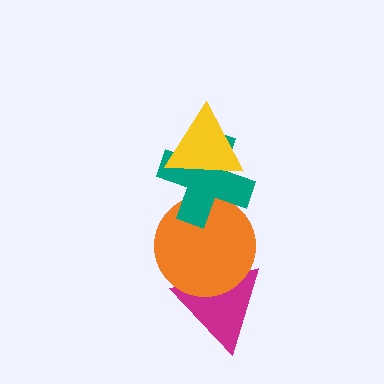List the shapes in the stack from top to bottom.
From top to bottom: the yellow triangle, the teal cross, the orange circle, the magenta triangle.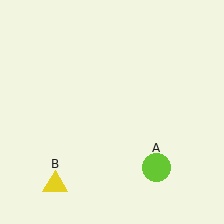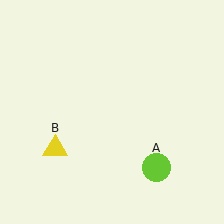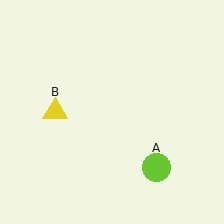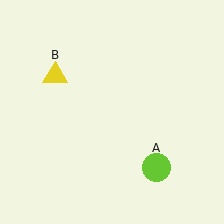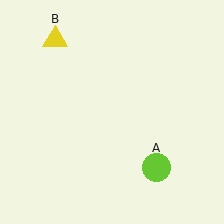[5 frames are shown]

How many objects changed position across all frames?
1 object changed position: yellow triangle (object B).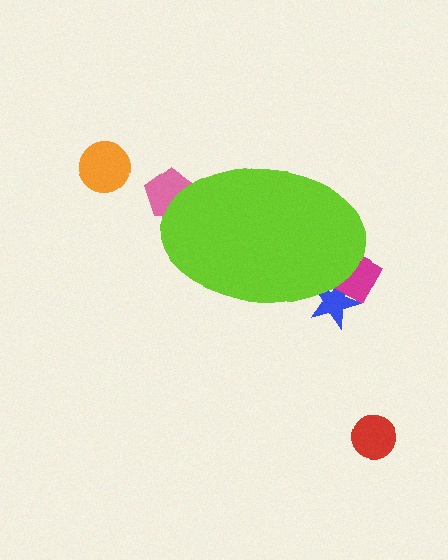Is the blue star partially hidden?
Yes, the blue star is partially hidden behind the lime ellipse.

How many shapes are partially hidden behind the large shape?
3 shapes are partially hidden.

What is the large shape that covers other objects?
A lime ellipse.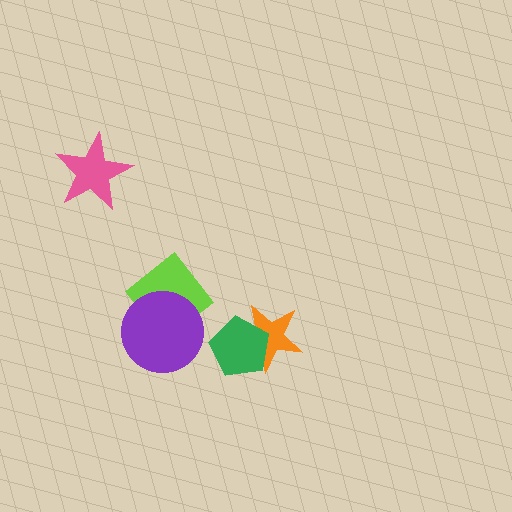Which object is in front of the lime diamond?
The purple circle is in front of the lime diamond.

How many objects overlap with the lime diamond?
1 object overlaps with the lime diamond.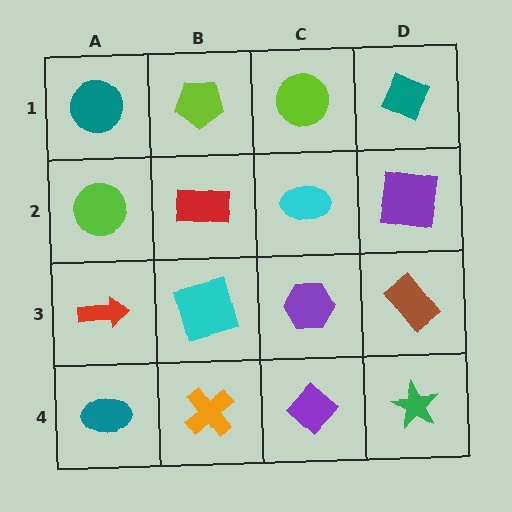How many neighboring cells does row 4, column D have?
2.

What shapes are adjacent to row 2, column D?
A teal diamond (row 1, column D), a brown rectangle (row 3, column D), a cyan ellipse (row 2, column C).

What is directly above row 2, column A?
A teal circle.